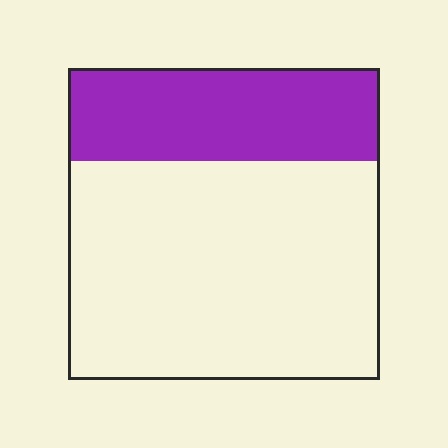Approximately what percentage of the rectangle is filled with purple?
Approximately 30%.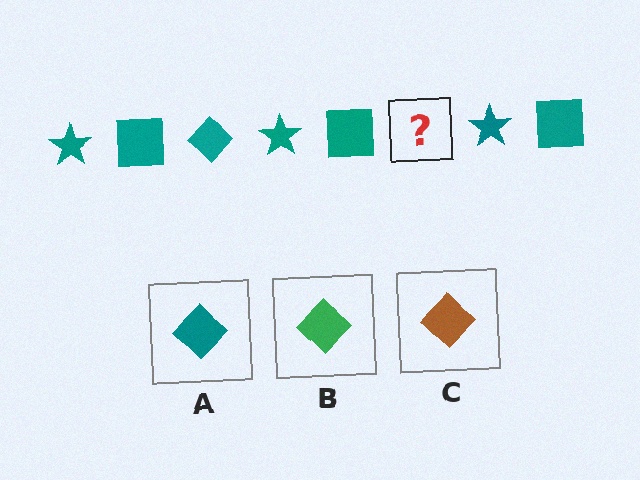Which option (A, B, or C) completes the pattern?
A.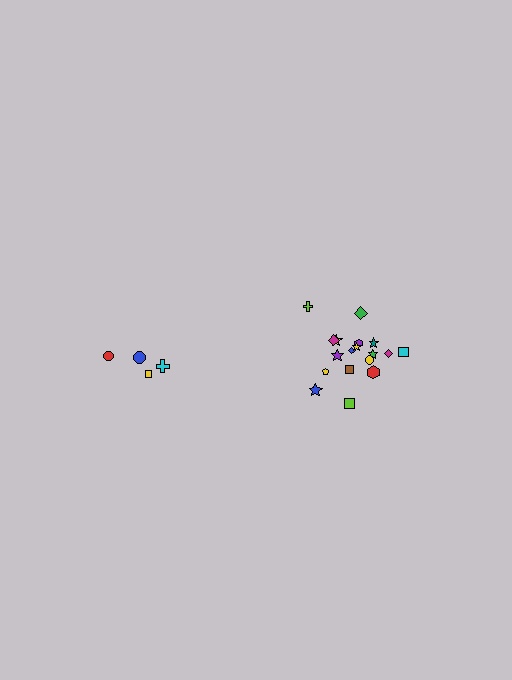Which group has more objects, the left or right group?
The right group.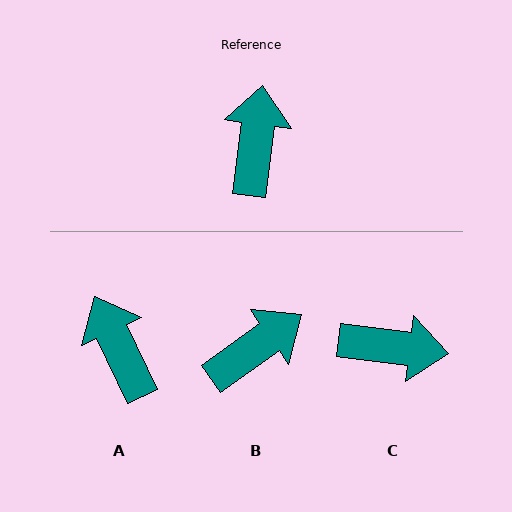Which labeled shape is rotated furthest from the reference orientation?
C, about 90 degrees away.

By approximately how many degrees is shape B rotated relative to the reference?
Approximately 47 degrees clockwise.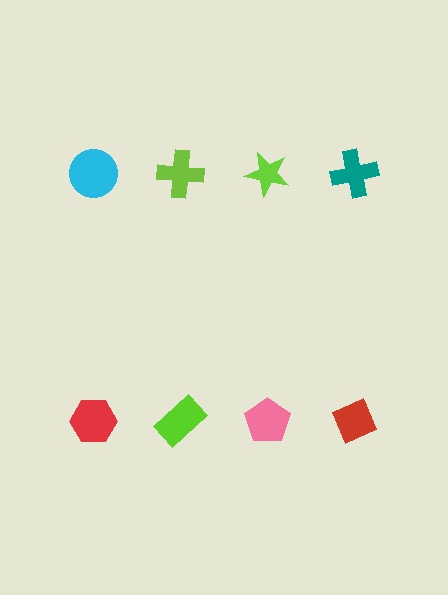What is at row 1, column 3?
A lime star.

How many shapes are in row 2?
4 shapes.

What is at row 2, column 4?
A red diamond.